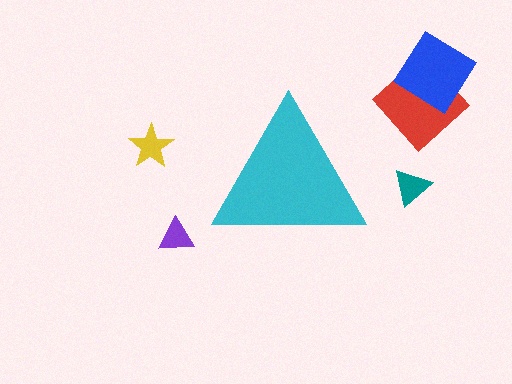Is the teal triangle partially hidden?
No, the teal triangle is fully visible.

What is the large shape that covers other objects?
A cyan triangle.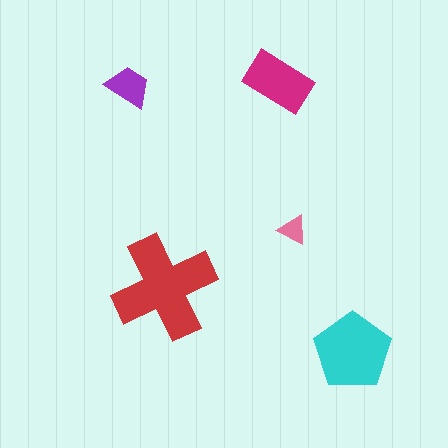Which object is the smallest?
The pink triangle.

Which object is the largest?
The red cross.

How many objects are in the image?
There are 5 objects in the image.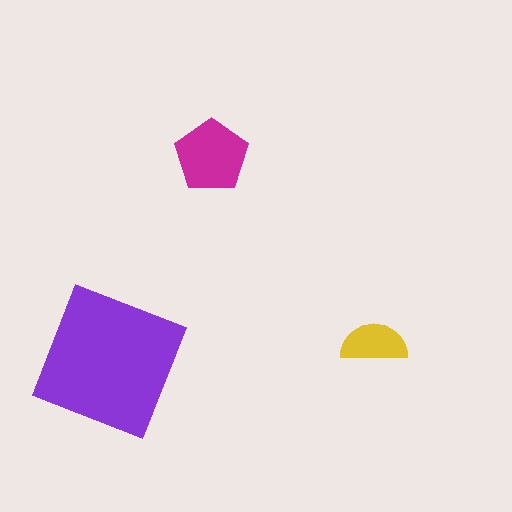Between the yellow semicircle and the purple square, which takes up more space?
The purple square.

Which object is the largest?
The purple square.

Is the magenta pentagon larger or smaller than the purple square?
Smaller.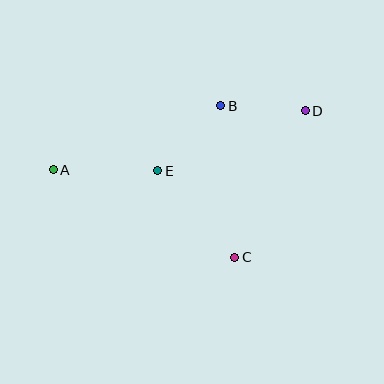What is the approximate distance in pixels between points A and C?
The distance between A and C is approximately 202 pixels.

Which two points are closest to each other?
Points B and D are closest to each other.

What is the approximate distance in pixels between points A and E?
The distance between A and E is approximately 104 pixels.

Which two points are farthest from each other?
Points A and D are farthest from each other.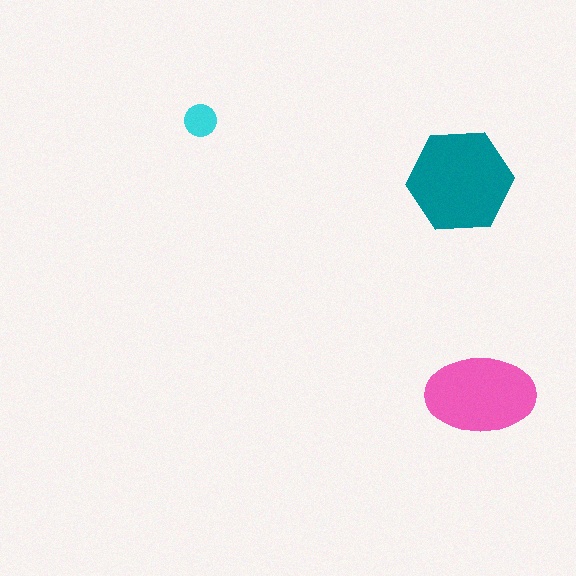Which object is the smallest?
The cyan circle.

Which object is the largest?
The teal hexagon.